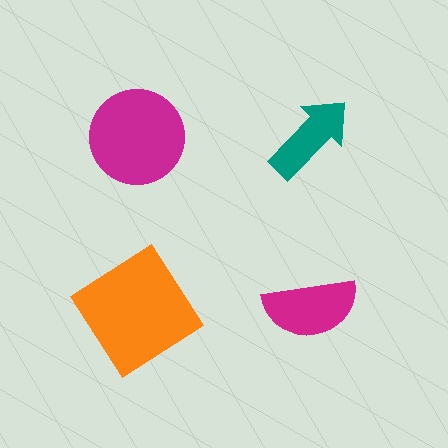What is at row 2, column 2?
A magenta semicircle.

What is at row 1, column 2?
A teal arrow.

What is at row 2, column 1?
An orange diamond.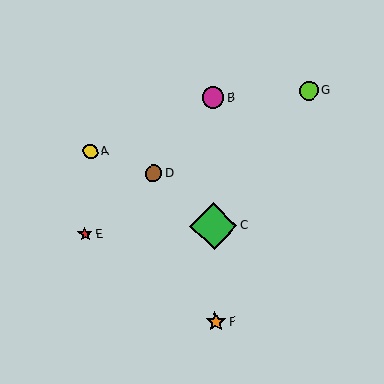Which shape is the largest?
The green diamond (labeled C) is the largest.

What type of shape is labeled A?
Shape A is a yellow circle.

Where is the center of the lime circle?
The center of the lime circle is at (308, 90).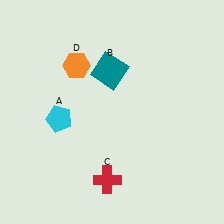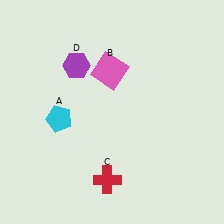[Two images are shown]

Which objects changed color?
B changed from teal to pink. D changed from orange to purple.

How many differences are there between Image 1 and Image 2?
There are 2 differences between the two images.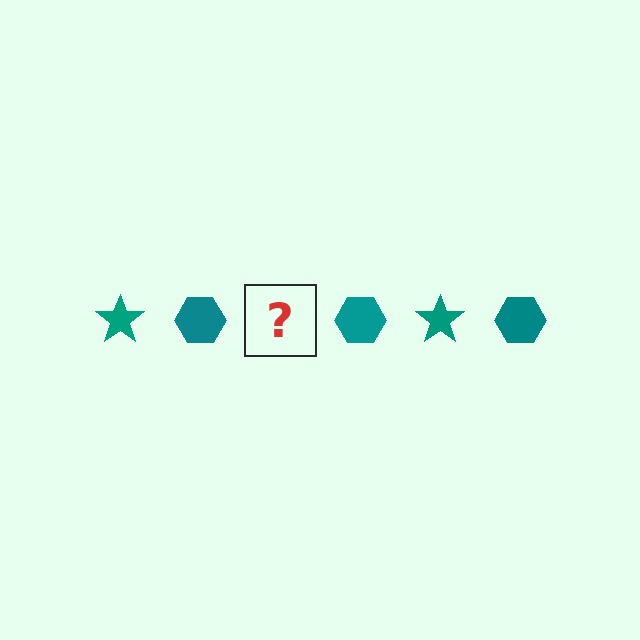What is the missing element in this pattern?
The missing element is a teal star.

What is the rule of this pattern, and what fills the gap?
The rule is that the pattern cycles through star, hexagon shapes in teal. The gap should be filled with a teal star.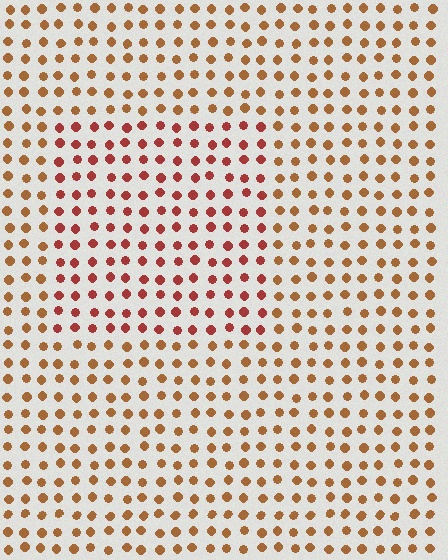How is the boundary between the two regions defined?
The boundary is defined purely by a slight shift in hue (about 28 degrees). Spacing, size, and orientation are identical on both sides.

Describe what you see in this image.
The image is filled with small brown elements in a uniform arrangement. A rectangle-shaped region is visible where the elements are tinted to a slightly different hue, forming a subtle color boundary.